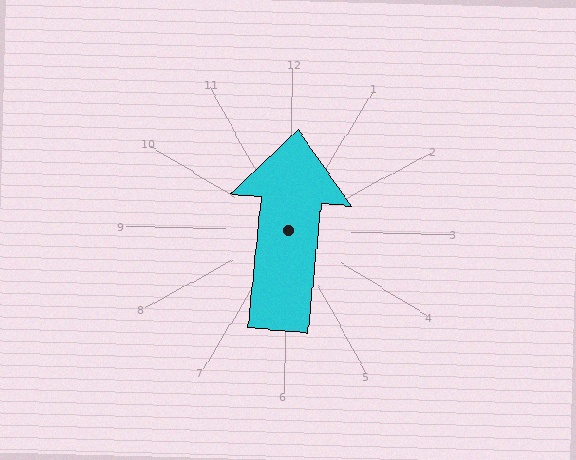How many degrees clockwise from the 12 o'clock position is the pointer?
Approximately 4 degrees.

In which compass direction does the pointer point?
North.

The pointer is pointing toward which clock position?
Roughly 12 o'clock.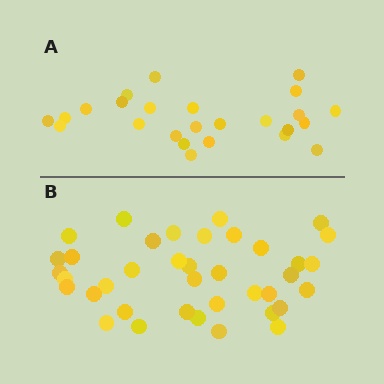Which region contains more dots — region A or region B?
Region B (the bottom region) has more dots.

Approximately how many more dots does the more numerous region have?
Region B has approximately 15 more dots than region A.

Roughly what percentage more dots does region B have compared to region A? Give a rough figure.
About 50% more.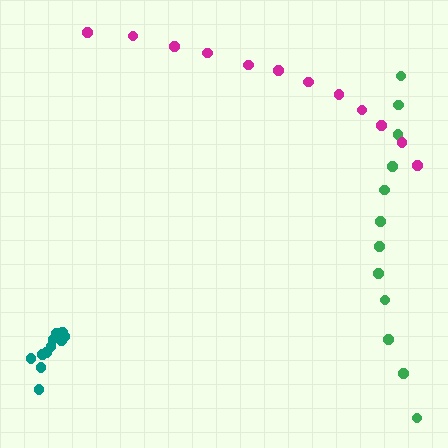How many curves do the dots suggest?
There are 3 distinct paths.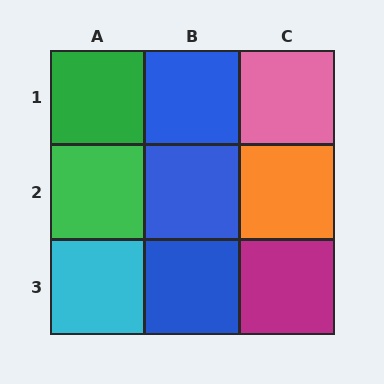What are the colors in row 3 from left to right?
Cyan, blue, magenta.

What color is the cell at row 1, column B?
Blue.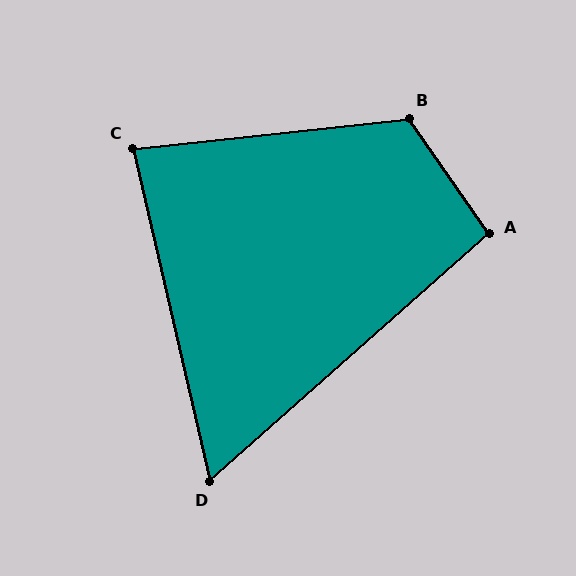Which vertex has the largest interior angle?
B, at approximately 118 degrees.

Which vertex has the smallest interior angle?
D, at approximately 62 degrees.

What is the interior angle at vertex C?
Approximately 83 degrees (acute).